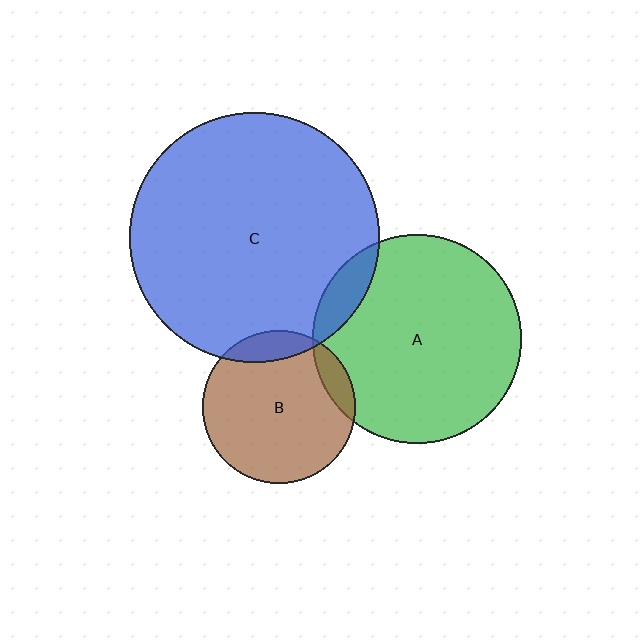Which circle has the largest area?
Circle C (blue).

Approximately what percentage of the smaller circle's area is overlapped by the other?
Approximately 10%.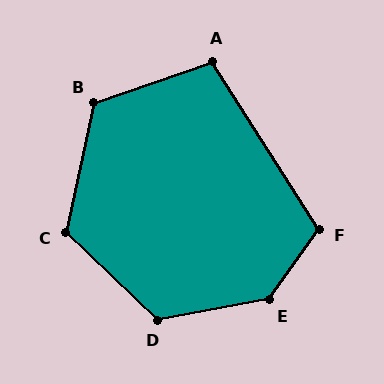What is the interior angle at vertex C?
Approximately 121 degrees (obtuse).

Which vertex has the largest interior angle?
E, at approximately 136 degrees.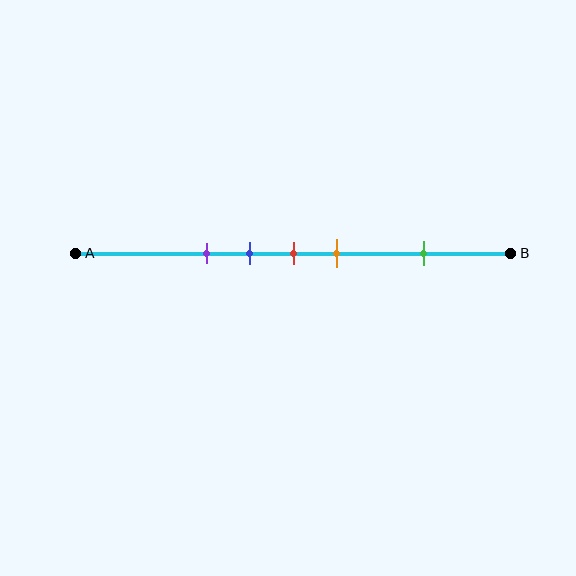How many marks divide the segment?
There are 5 marks dividing the segment.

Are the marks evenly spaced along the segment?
No, the marks are not evenly spaced.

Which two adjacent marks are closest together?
The blue and red marks are the closest adjacent pair.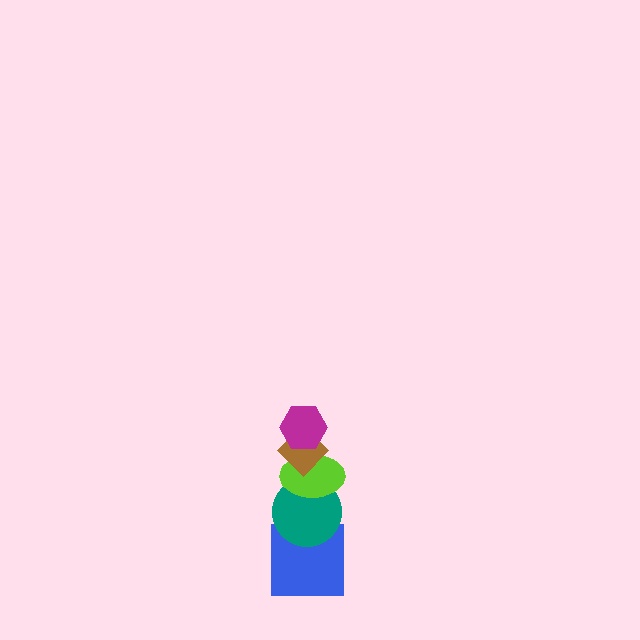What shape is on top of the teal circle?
The lime ellipse is on top of the teal circle.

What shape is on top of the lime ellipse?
The brown diamond is on top of the lime ellipse.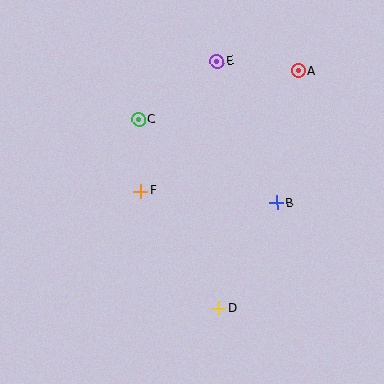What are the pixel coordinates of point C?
Point C is at (139, 119).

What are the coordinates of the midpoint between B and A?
The midpoint between B and A is at (287, 137).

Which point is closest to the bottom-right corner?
Point D is closest to the bottom-right corner.